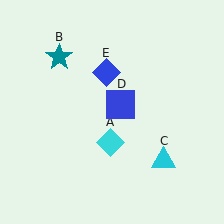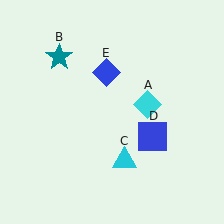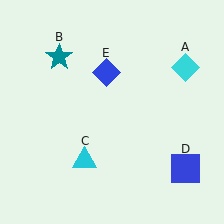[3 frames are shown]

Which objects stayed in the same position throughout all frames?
Teal star (object B) and blue diamond (object E) remained stationary.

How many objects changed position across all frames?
3 objects changed position: cyan diamond (object A), cyan triangle (object C), blue square (object D).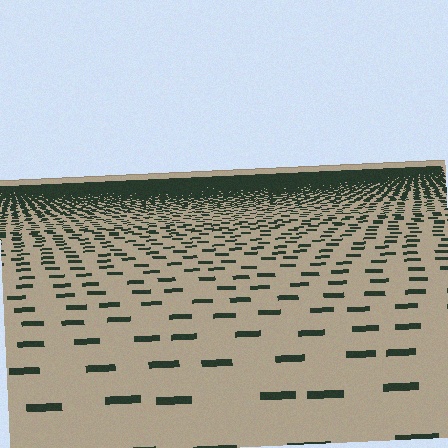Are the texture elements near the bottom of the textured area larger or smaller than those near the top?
Larger. Near the bottom, elements are closer to the viewer and appear at a bigger on-screen size.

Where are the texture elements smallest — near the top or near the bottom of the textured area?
Near the top.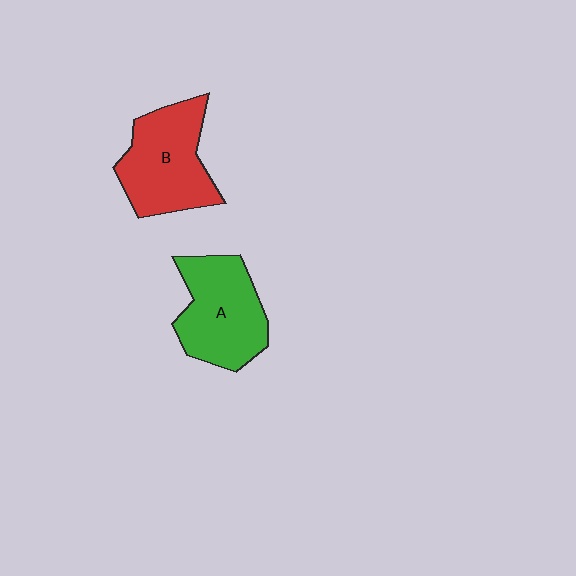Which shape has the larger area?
Shape B (red).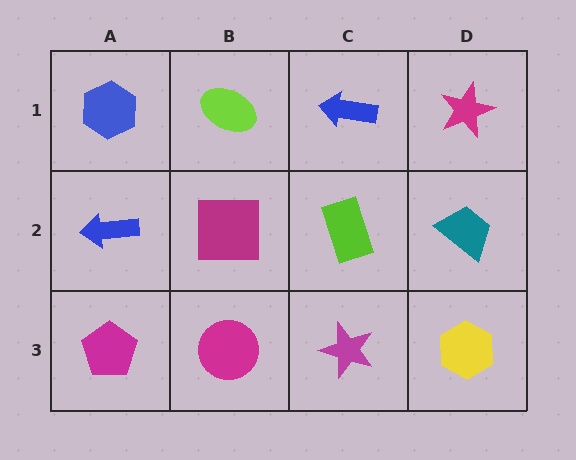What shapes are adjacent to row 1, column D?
A teal trapezoid (row 2, column D), a blue arrow (row 1, column C).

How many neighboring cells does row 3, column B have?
3.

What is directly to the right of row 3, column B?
A magenta star.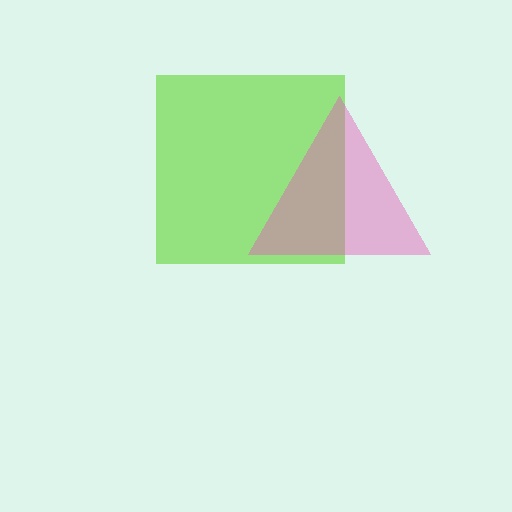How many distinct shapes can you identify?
There are 2 distinct shapes: a lime square, a pink triangle.